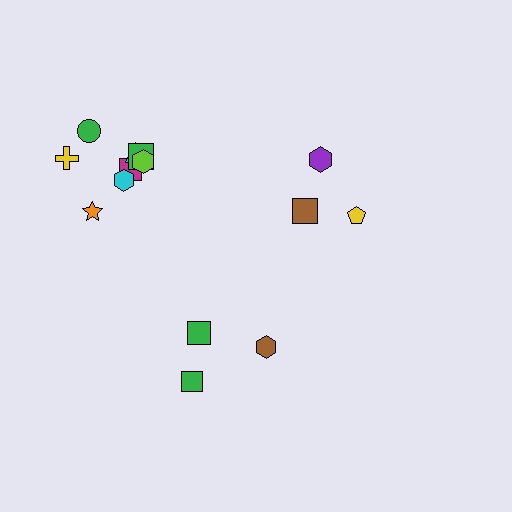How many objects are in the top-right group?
There are 3 objects.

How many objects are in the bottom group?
There are 3 objects.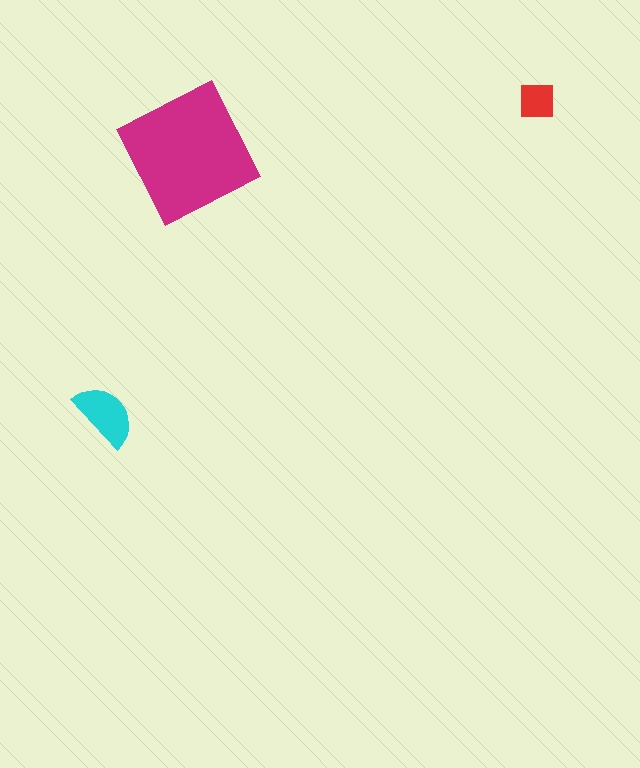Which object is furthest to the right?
The red square is rightmost.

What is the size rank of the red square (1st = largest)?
3rd.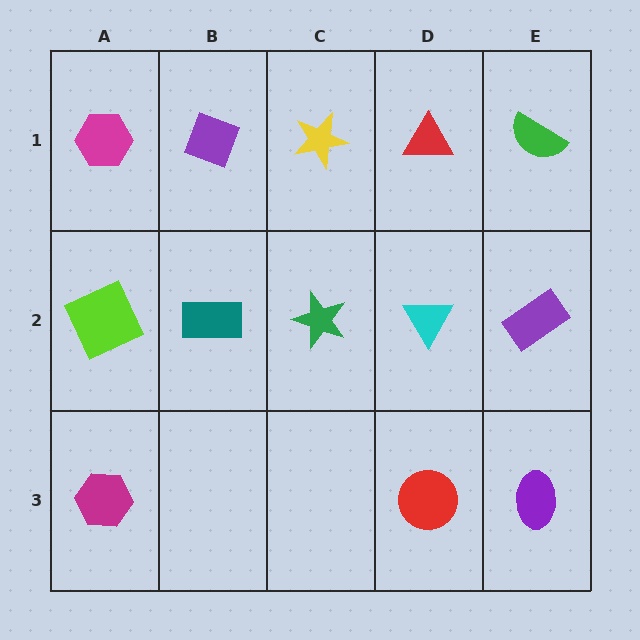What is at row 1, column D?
A red triangle.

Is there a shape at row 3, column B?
No, that cell is empty.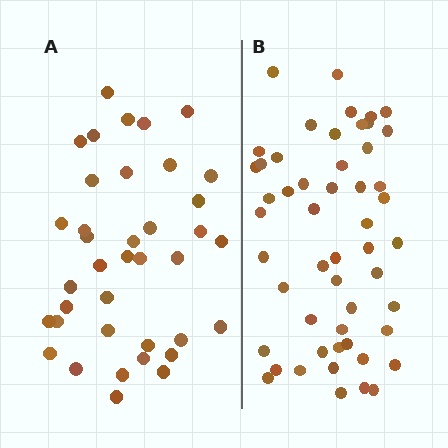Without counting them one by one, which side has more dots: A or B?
Region B (the right region) has more dots.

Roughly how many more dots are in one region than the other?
Region B has approximately 15 more dots than region A.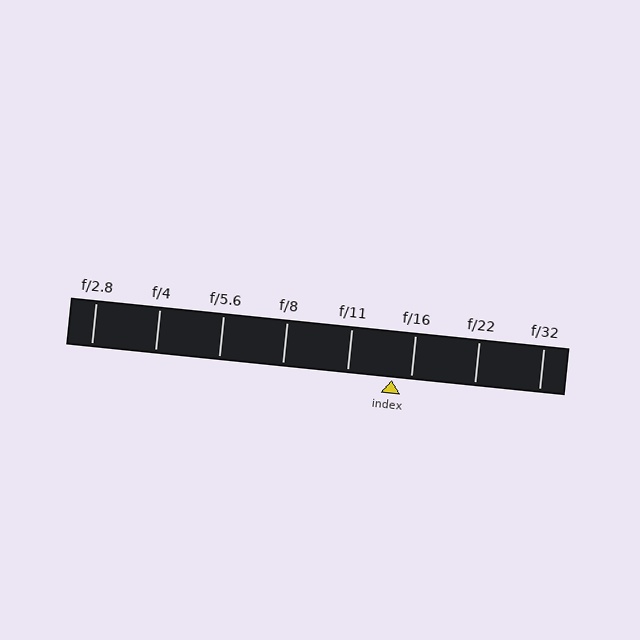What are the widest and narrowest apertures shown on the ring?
The widest aperture shown is f/2.8 and the narrowest is f/32.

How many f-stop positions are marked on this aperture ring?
There are 8 f-stop positions marked.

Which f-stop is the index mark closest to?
The index mark is closest to f/16.